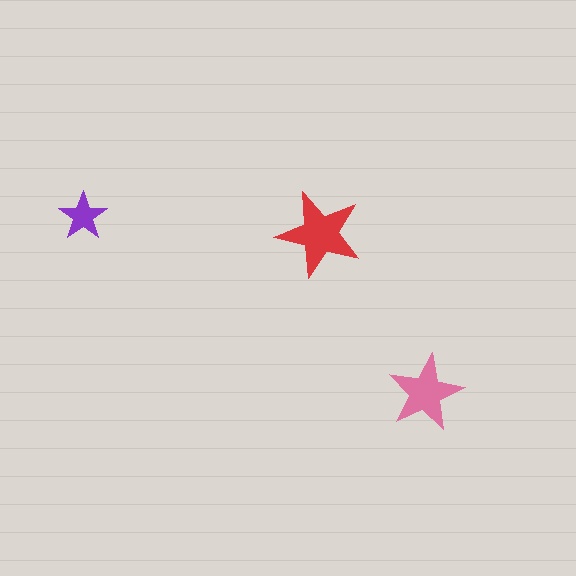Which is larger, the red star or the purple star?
The red one.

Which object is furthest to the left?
The purple star is leftmost.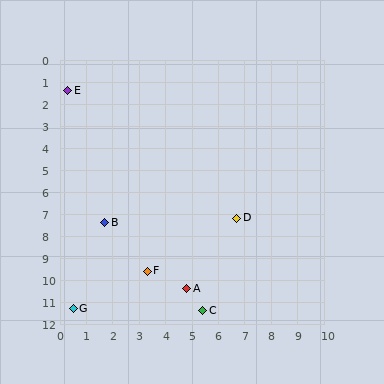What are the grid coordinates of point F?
Point F is at approximately (3.3, 9.6).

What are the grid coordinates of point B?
Point B is at approximately (1.7, 7.4).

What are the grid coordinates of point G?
Point G is at approximately (0.5, 11.3).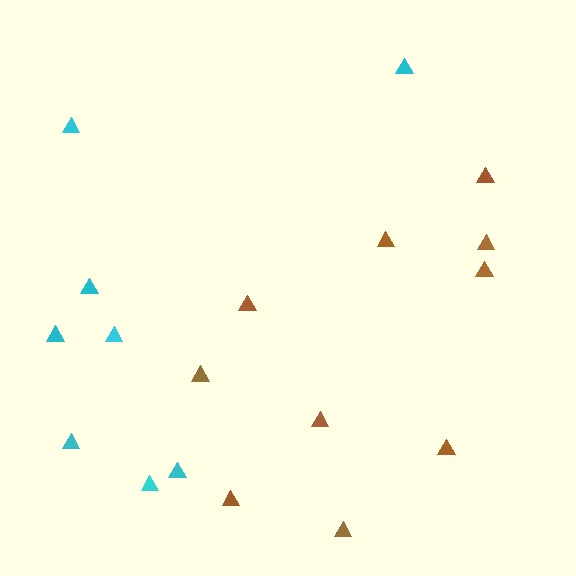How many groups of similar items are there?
There are 2 groups: one group of cyan triangles (8) and one group of brown triangles (10).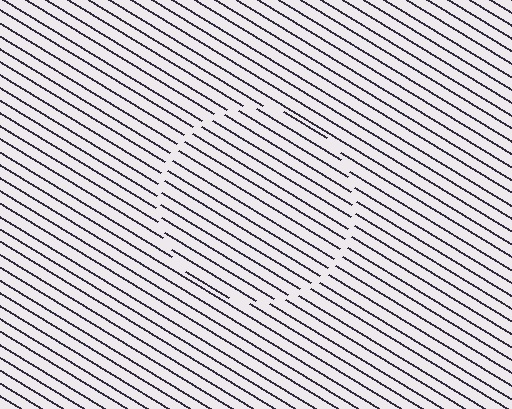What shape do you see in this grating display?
An illusory circle. The interior of the shape contains the same grating, shifted by half a period — the contour is defined by the phase discontinuity where line-ends from the inner and outer gratings abut.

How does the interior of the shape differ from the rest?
The interior of the shape contains the same grating, shifted by half a period — the contour is defined by the phase discontinuity where line-ends from the inner and outer gratings abut.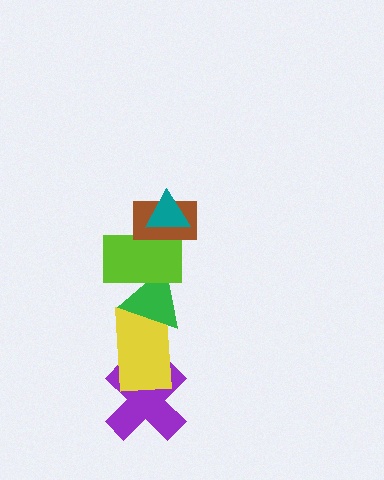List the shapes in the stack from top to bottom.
From top to bottom: the teal triangle, the brown rectangle, the lime rectangle, the green triangle, the yellow rectangle, the purple cross.